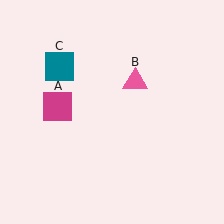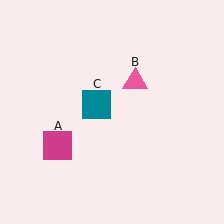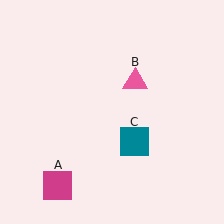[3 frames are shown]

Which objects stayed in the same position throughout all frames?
Pink triangle (object B) remained stationary.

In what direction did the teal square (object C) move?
The teal square (object C) moved down and to the right.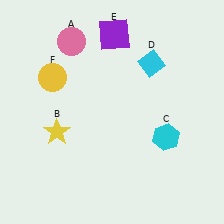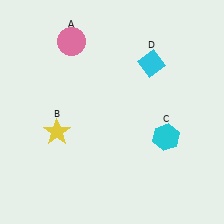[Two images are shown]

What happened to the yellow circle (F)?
The yellow circle (F) was removed in Image 2. It was in the top-left area of Image 1.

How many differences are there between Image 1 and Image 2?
There are 2 differences between the two images.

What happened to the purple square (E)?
The purple square (E) was removed in Image 2. It was in the top-right area of Image 1.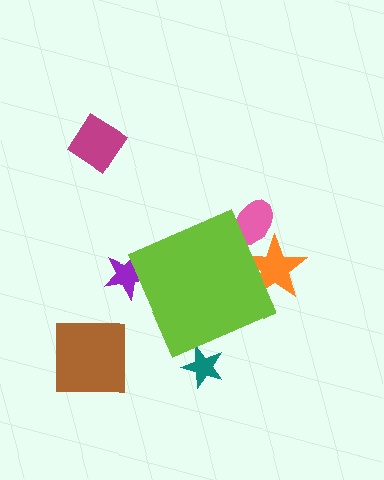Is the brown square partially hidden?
No, the brown square is fully visible.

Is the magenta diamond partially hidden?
No, the magenta diamond is fully visible.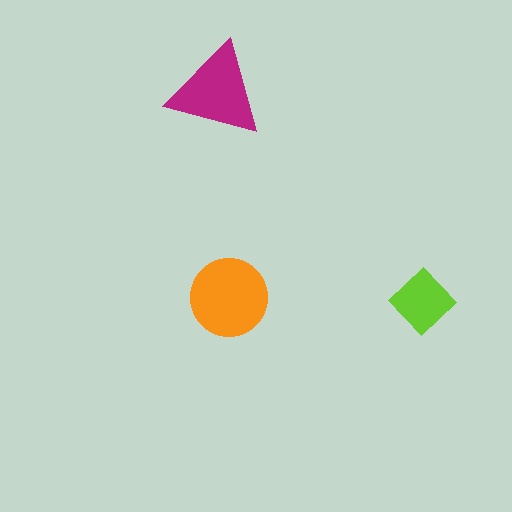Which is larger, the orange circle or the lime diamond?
The orange circle.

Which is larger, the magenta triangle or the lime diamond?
The magenta triangle.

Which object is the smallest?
The lime diamond.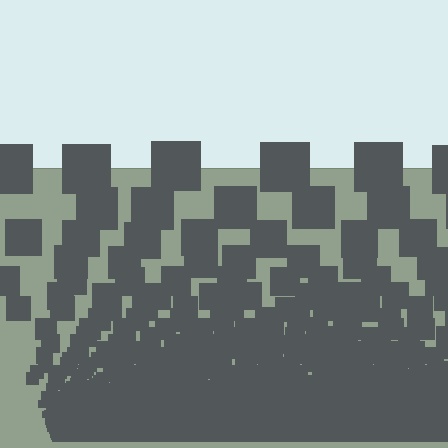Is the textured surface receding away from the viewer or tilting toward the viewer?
The surface appears to tilt toward the viewer. Texture elements get larger and sparser toward the top.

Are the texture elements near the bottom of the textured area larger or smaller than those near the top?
Smaller. The gradient is inverted — elements near the bottom are smaller and denser.